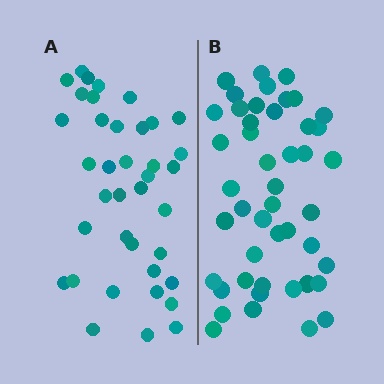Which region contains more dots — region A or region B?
Region B (the right region) has more dots.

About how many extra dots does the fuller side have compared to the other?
Region B has roughly 8 or so more dots than region A.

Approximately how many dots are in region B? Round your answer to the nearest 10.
About 50 dots. (The exact count is 46, which rounds to 50.)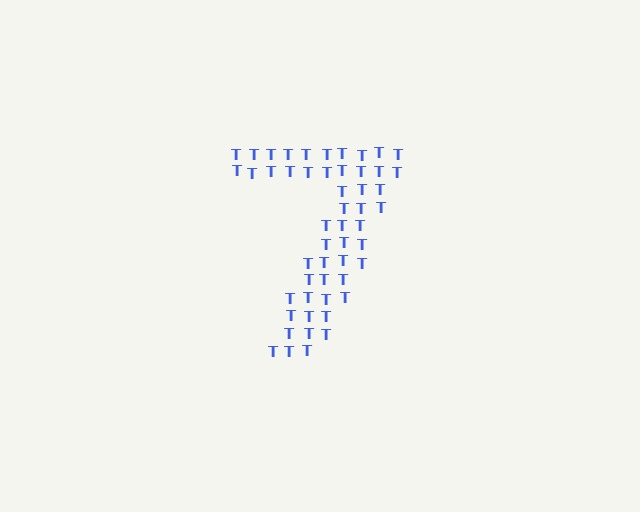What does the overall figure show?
The overall figure shows the digit 7.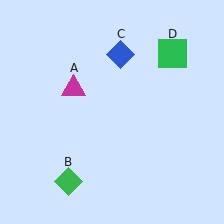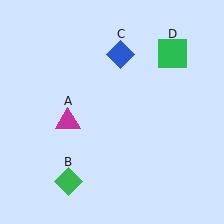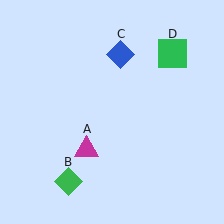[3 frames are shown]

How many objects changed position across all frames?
1 object changed position: magenta triangle (object A).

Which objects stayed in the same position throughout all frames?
Green diamond (object B) and blue diamond (object C) and green square (object D) remained stationary.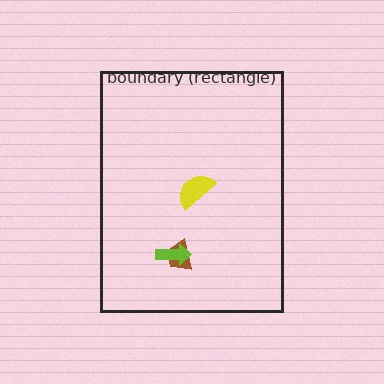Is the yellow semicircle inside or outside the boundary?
Inside.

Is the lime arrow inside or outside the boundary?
Inside.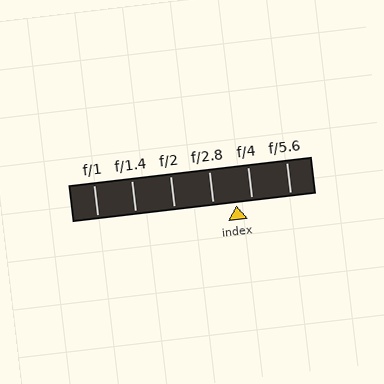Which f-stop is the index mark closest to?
The index mark is closest to f/4.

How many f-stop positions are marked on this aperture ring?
There are 6 f-stop positions marked.